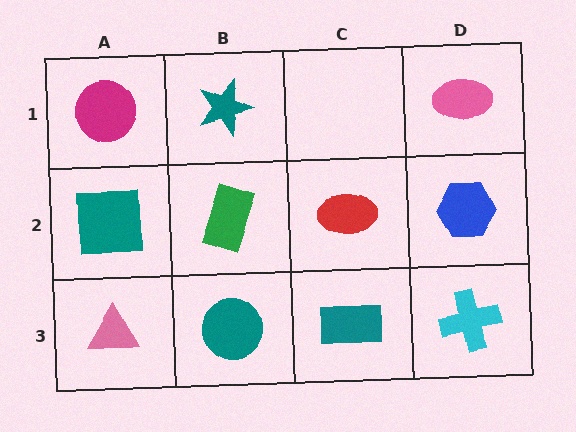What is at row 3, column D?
A cyan cross.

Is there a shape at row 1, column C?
No, that cell is empty.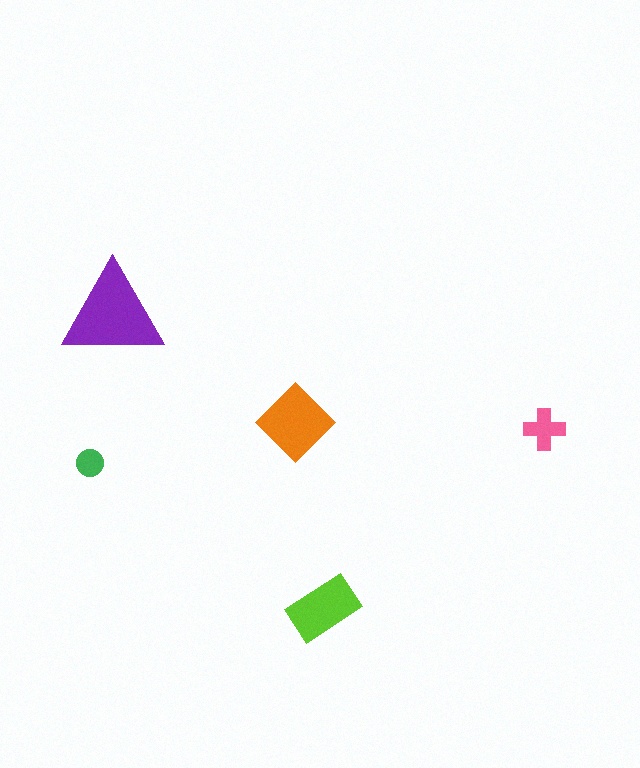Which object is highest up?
The purple triangle is topmost.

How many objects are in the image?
There are 5 objects in the image.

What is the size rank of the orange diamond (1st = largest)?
2nd.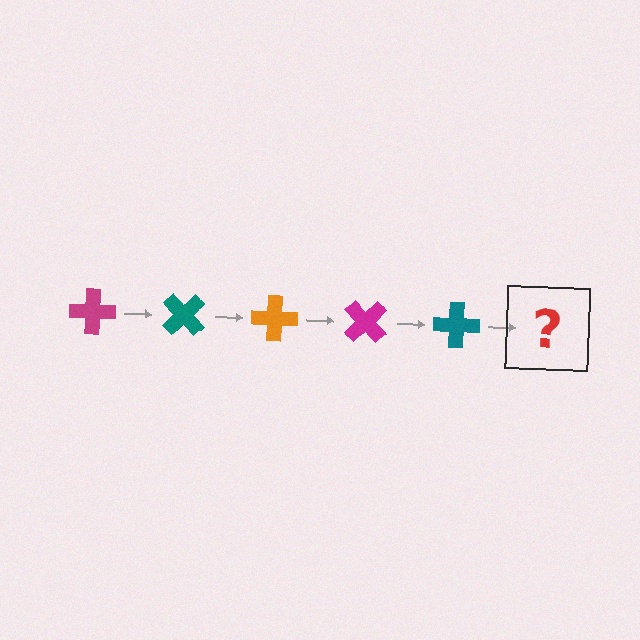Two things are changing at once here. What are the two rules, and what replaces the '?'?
The two rules are that it rotates 45 degrees each step and the color cycles through magenta, teal, and orange. The '?' should be an orange cross, rotated 225 degrees from the start.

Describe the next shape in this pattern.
It should be an orange cross, rotated 225 degrees from the start.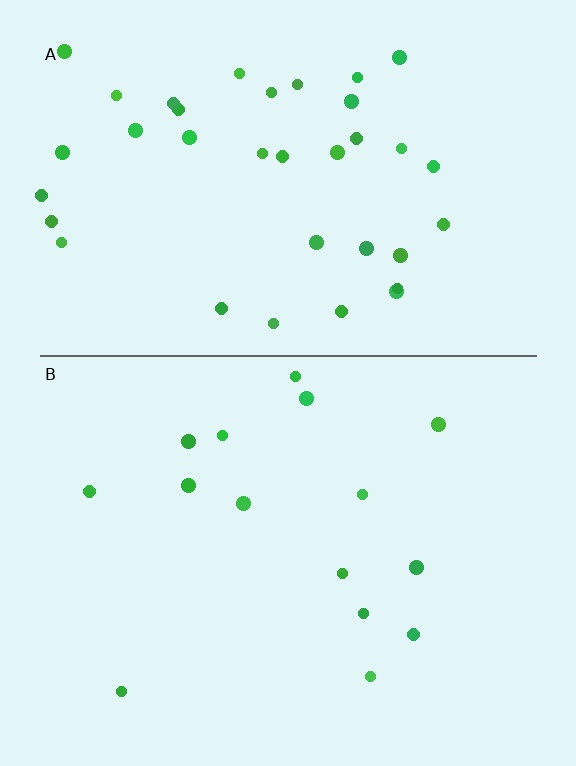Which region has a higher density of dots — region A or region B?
A (the top).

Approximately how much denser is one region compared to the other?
Approximately 2.4× — region A over region B.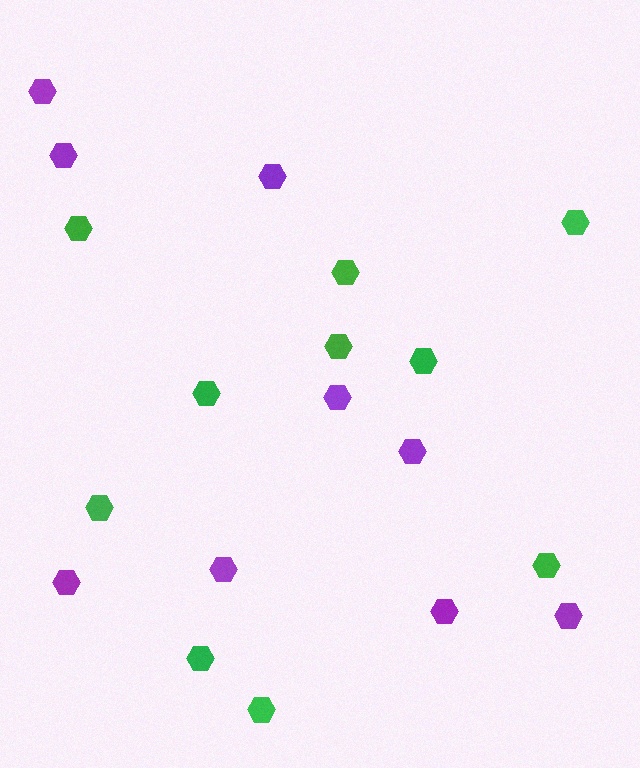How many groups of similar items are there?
There are 2 groups: one group of purple hexagons (9) and one group of green hexagons (10).